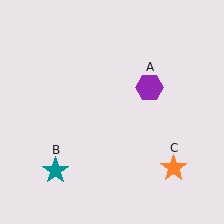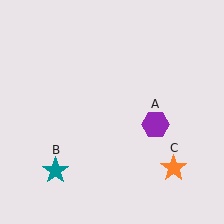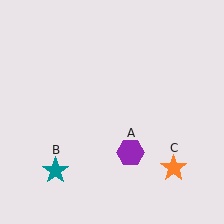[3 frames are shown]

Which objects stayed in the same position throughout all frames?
Teal star (object B) and orange star (object C) remained stationary.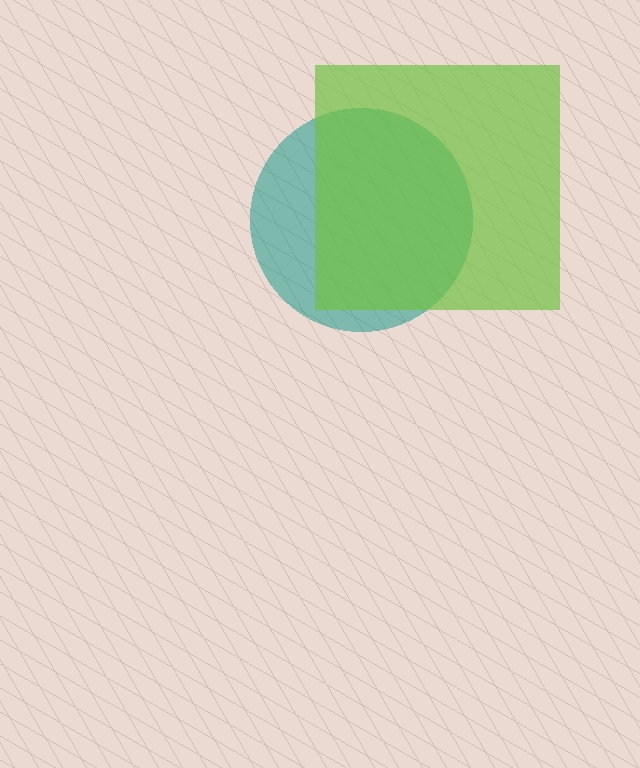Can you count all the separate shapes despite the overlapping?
Yes, there are 2 separate shapes.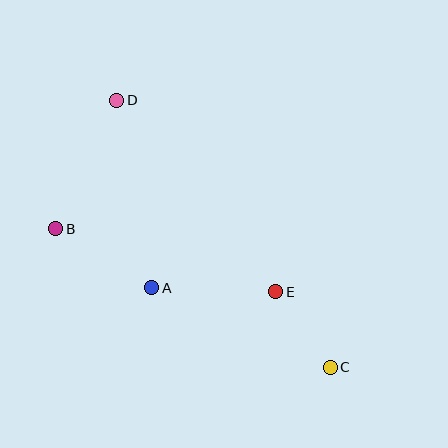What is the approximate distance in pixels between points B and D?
The distance between B and D is approximately 142 pixels.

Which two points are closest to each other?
Points C and E are closest to each other.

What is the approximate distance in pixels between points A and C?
The distance between A and C is approximately 195 pixels.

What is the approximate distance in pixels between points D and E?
The distance between D and E is approximately 249 pixels.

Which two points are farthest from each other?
Points C and D are farthest from each other.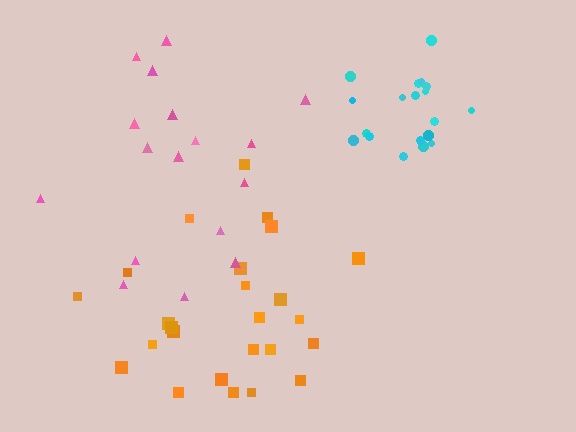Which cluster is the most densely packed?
Cyan.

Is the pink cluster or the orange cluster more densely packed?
Orange.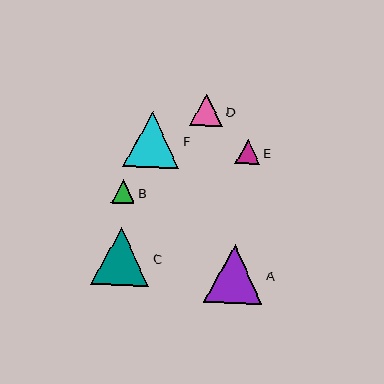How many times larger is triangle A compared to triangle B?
Triangle A is approximately 2.5 times the size of triangle B.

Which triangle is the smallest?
Triangle B is the smallest with a size of approximately 24 pixels.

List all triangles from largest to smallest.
From largest to smallest: C, A, F, D, E, B.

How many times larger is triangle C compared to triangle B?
Triangle C is approximately 2.5 times the size of triangle B.